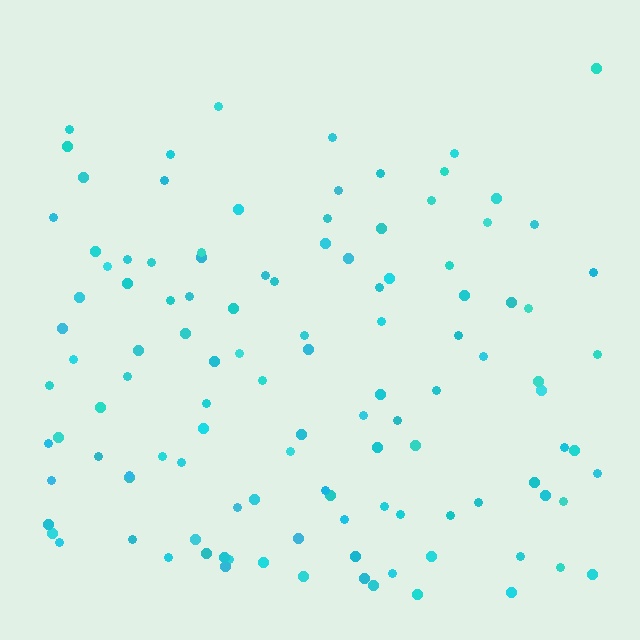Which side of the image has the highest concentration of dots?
The bottom.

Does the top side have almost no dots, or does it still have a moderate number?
Still a moderate number, just noticeably fewer than the bottom.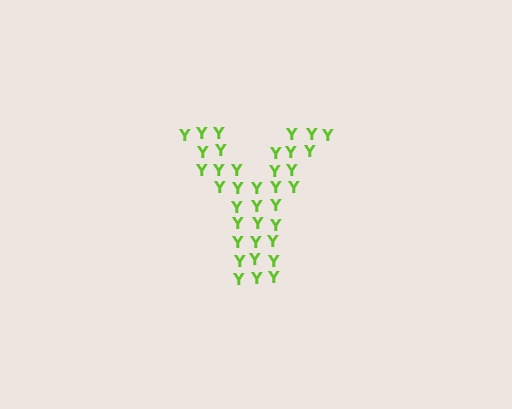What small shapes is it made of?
It is made of small letter Y's.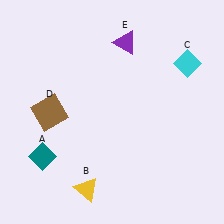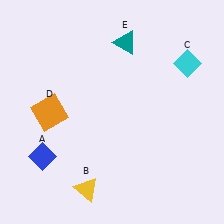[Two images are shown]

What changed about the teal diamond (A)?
In Image 1, A is teal. In Image 2, it changed to blue.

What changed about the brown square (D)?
In Image 1, D is brown. In Image 2, it changed to orange.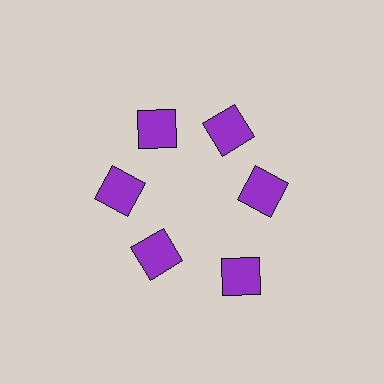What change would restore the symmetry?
The symmetry would be restored by moving it inward, back onto the ring so that all 6 squares sit at equal angles and equal distance from the center.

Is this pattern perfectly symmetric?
No. The 6 purple squares are arranged in a ring, but one element near the 5 o'clock position is pushed outward from the center, breaking the 6-fold rotational symmetry.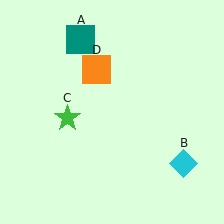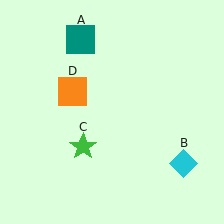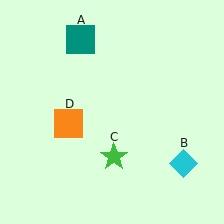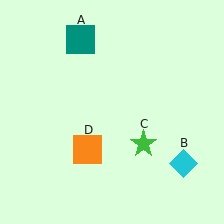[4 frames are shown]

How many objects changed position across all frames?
2 objects changed position: green star (object C), orange square (object D).